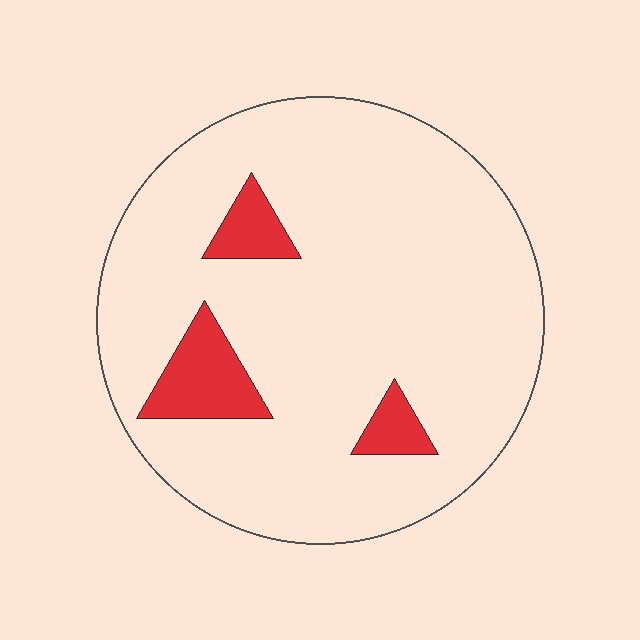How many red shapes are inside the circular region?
3.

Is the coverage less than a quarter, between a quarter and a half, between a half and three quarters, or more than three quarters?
Less than a quarter.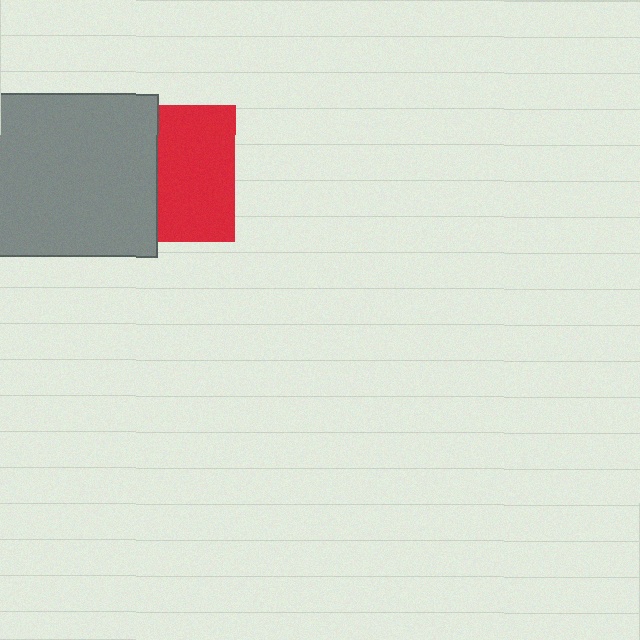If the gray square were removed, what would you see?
You would see the complete red square.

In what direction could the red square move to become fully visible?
The red square could move right. That would shift it out from behind the gray square entirely.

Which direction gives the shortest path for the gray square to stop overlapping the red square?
Moving left gives the shortest separation.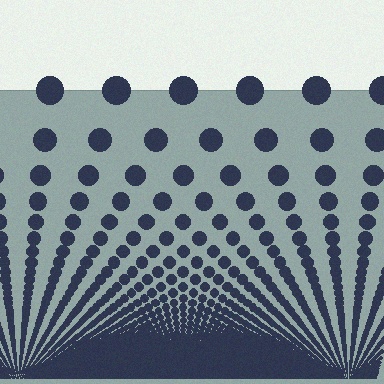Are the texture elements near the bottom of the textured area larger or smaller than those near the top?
Smaller. The gradient is inverted — elements near the bottom are smaller and denser.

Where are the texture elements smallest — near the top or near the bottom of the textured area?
Near the bottom.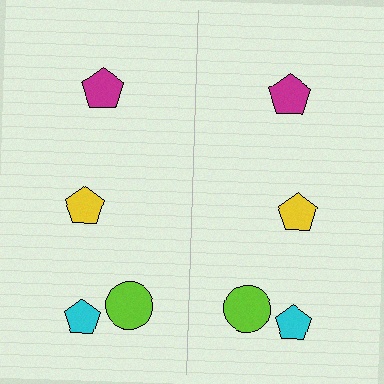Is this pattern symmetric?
Yes, this pattern has bilateral (reflection) symmetry.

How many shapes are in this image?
There are 8 shapes in this image.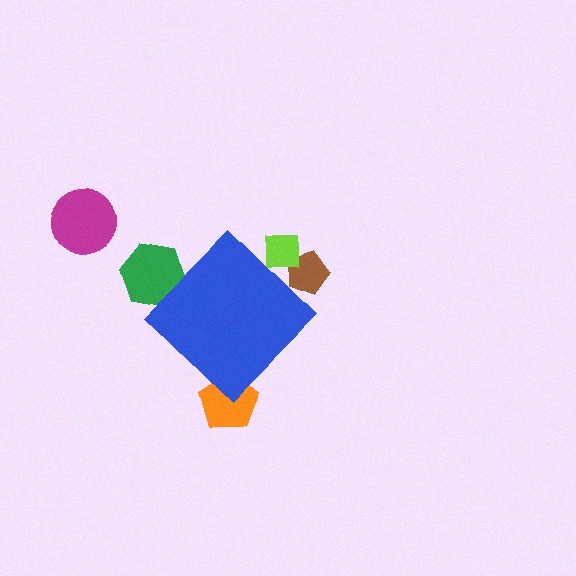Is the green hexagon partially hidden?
Yes, the green hexagon is partially hidden behind the blue diamond.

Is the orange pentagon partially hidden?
Yes, the orange pentagon is partially hidden behind the blue diamond.